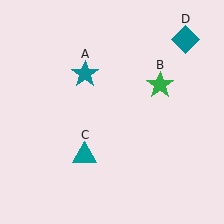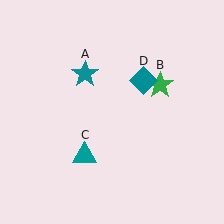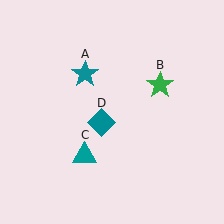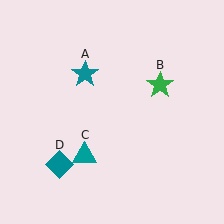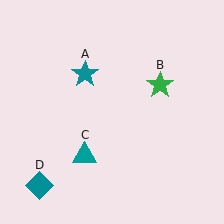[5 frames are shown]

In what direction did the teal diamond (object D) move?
The teal diamond (object D) moved down and to the left.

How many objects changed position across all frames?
1 object changed position: teal diamond (object D).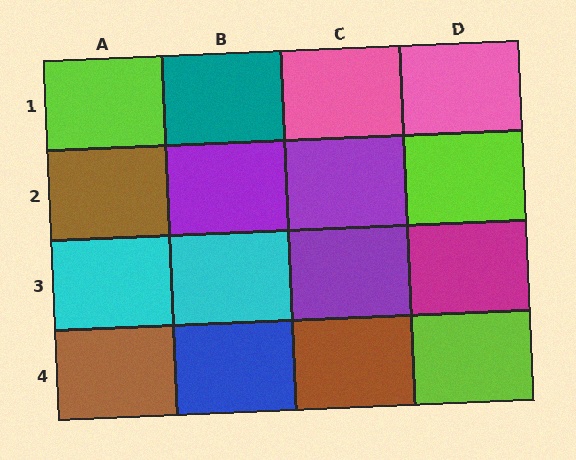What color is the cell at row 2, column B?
Purple.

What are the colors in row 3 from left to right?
Cyan, cyan, purple, magenta.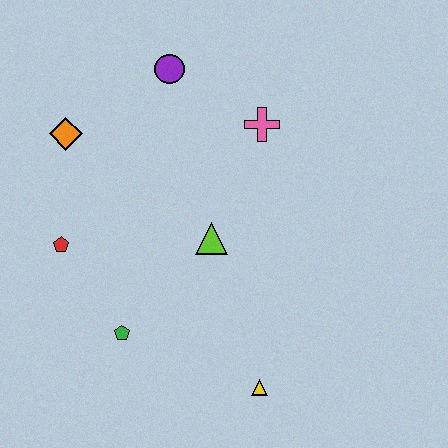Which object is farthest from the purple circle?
The yellow triangle is farthest from the purple circle.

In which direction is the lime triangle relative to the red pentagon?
The lime triangle is to the right of the red pentagon.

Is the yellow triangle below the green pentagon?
Yes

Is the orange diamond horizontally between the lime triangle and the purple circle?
No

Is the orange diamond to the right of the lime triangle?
No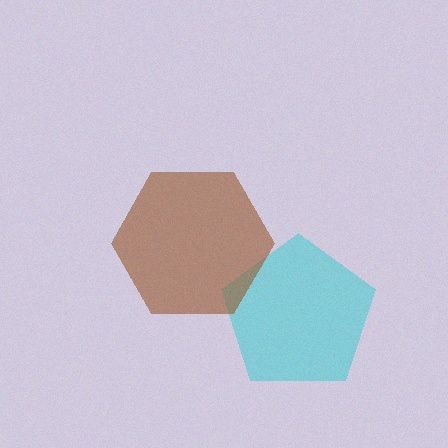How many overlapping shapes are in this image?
There are 2 overlapping shapes in the image.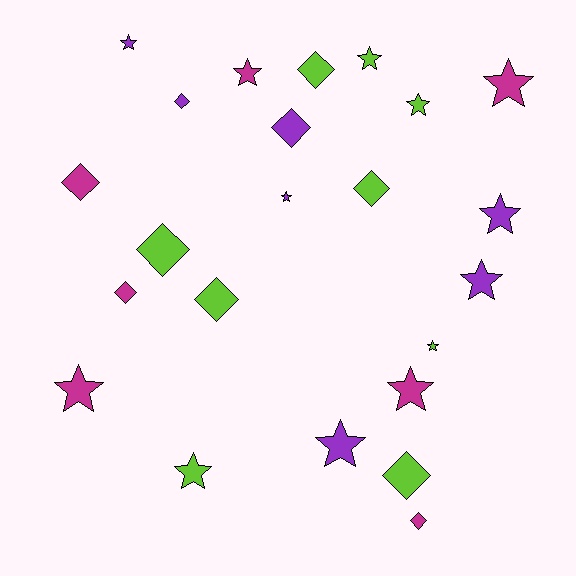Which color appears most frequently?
Lime, with 9 objects.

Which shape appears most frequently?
Star, with 13 objects.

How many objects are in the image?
There are 23 objects.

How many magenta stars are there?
There are 4 magenta stars.